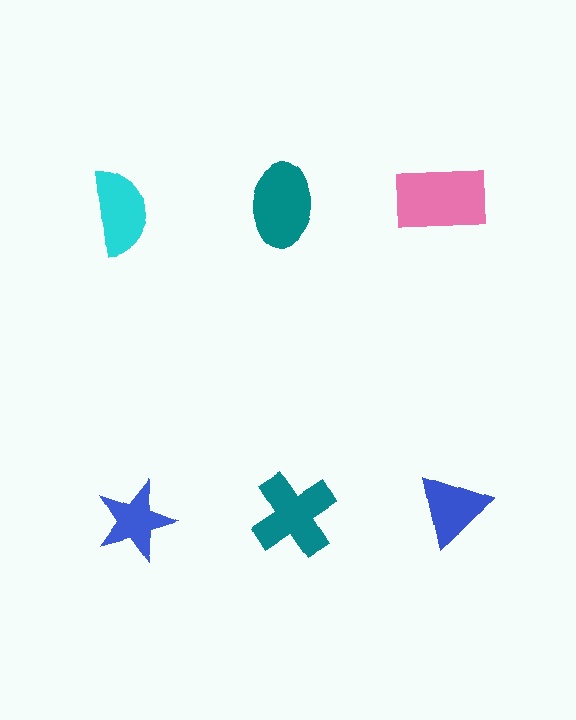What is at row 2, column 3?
A blue triangle.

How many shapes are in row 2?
3 shapes.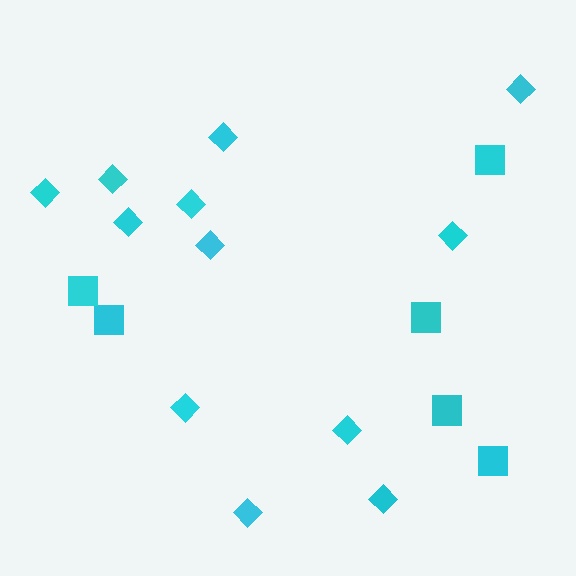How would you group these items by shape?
There are 2 groups: one group of squares (6) and one group of diamonds (12).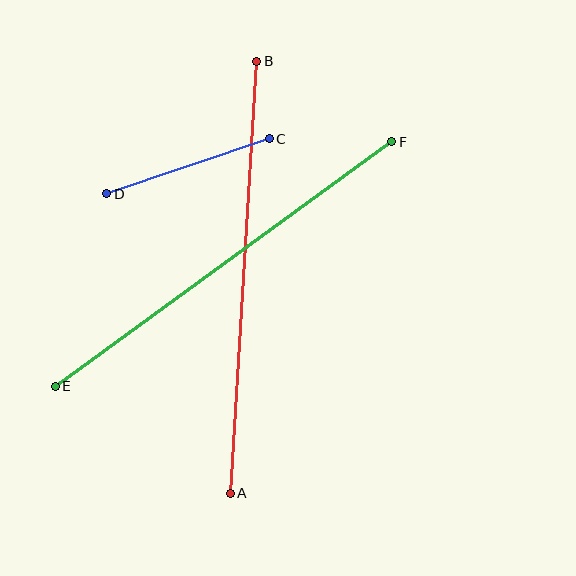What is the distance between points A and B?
The distance is approximately 433 pixels.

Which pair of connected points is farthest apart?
Points A and B are farthest apart.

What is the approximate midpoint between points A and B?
The midpoint is at approximately (243, 277) pixels.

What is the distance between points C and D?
The distance is approximately 171 pixels.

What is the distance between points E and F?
The distance is approximately 416 pixels.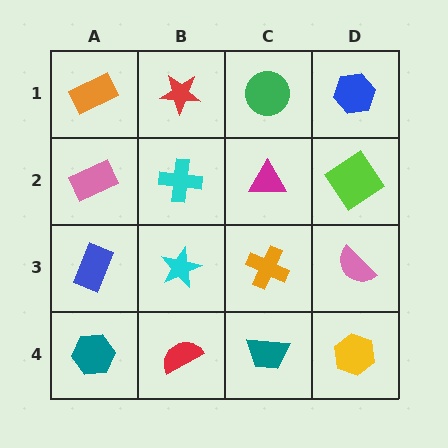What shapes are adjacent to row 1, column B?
A cyan cross (row 2, column B), an orange rectangle (row 1, column A), a green circle (row 1, column C).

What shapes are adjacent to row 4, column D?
A pink semicircle (row 3, column D), a teal trapezoid (row 4, column C).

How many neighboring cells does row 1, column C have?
3.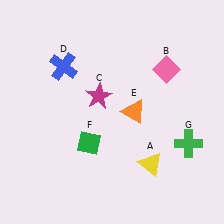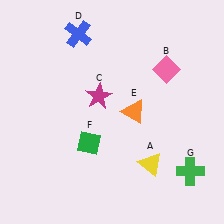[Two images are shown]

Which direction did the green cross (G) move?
The green cross (G) moved down.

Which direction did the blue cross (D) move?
The blue cross (D) moved up.